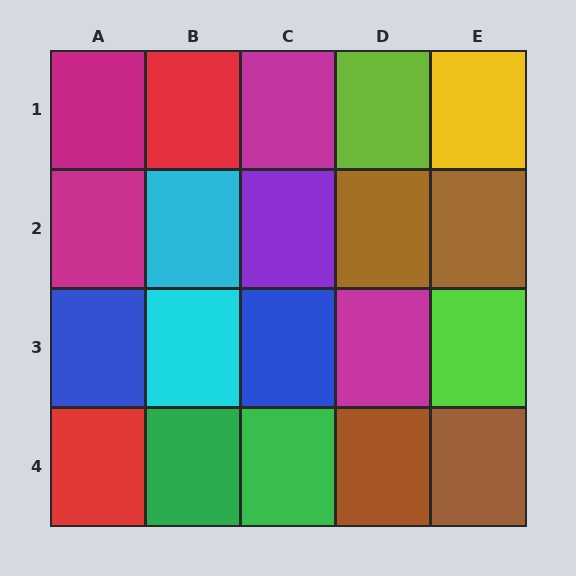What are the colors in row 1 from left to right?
Magenta, red, magenta, lime, yellow.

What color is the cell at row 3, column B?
Cyan.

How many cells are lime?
2 cells are lime.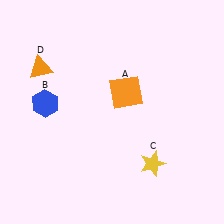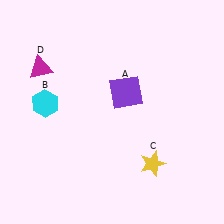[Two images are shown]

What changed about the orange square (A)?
In Image 1, A is orange. In Image 2, it changed to purple.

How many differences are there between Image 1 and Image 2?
There are 3 differences between the two images.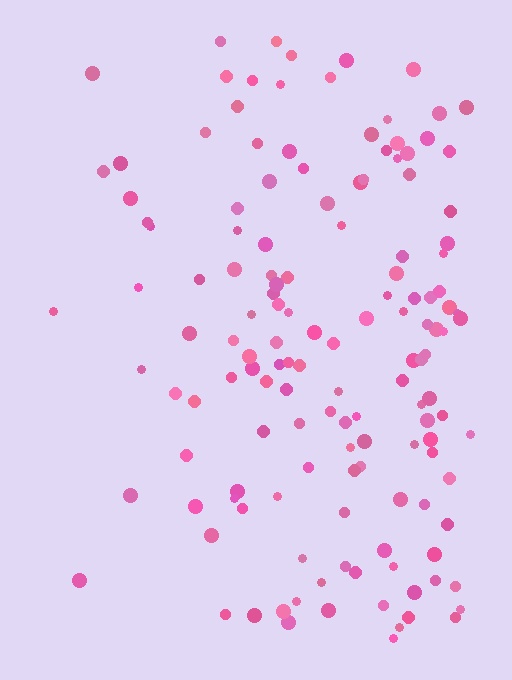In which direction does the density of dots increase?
From left to right, with the right side densest.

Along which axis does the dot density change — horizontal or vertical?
Horizontal.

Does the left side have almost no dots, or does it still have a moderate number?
Still a moderate number, just noticeably fewer than the right.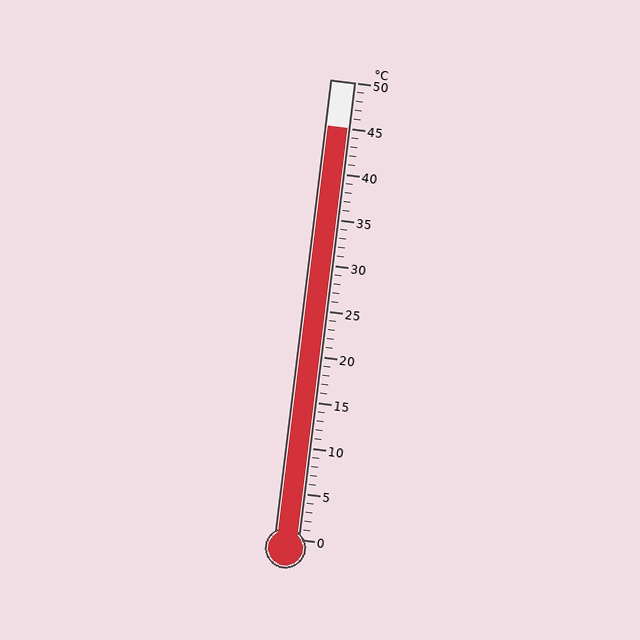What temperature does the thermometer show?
The thermometer shows approximately 45°C.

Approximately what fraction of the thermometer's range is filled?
The thermometer is filled to approximately 90% of its range.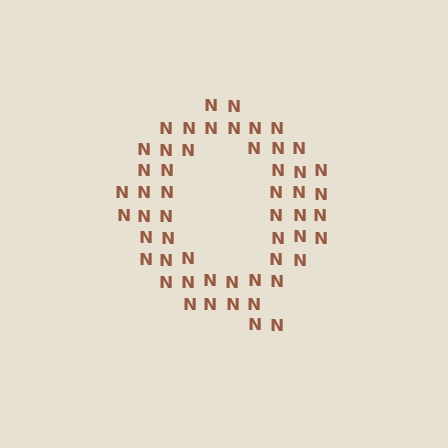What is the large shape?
The large shape is the letter Q.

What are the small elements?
The small elements are letter N's.